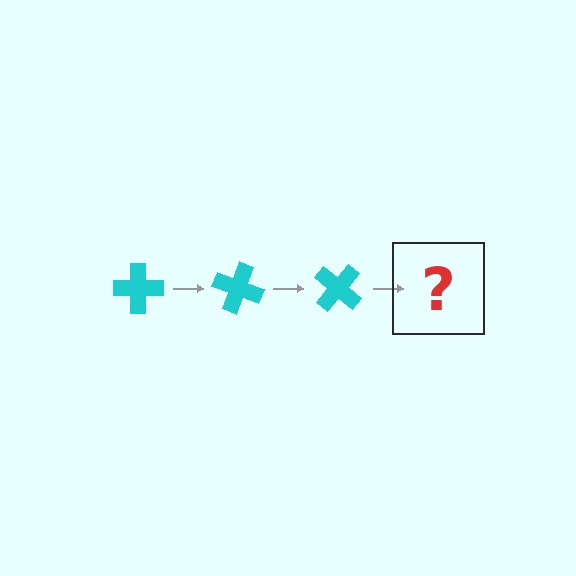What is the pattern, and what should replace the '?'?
The pattern is that the cross rotates 20 degrees each step. The '?' should be a cyan cross rotated 60 degrees.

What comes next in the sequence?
The next element should be a cyan cross rotated 60 degrees.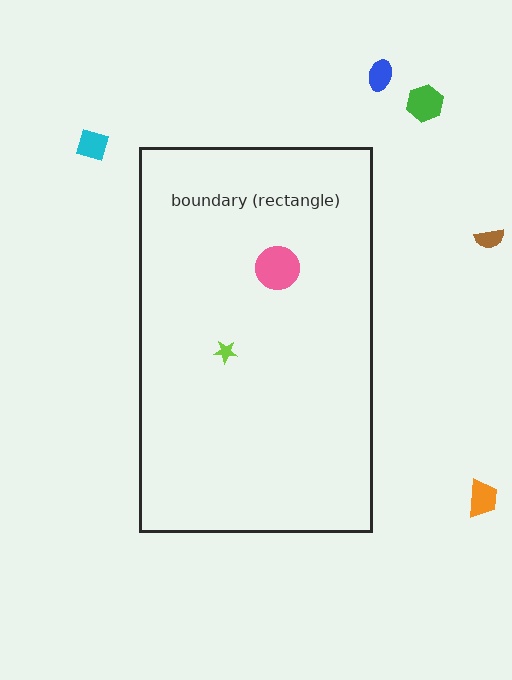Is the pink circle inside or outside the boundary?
Inside.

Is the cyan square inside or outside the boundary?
Outside.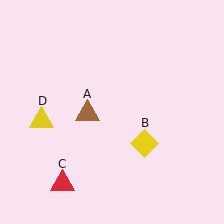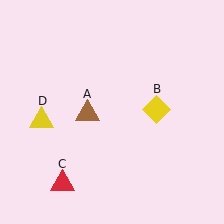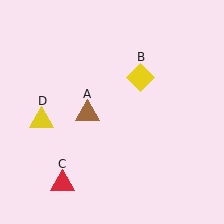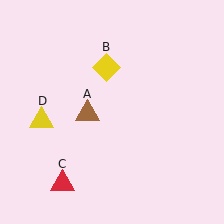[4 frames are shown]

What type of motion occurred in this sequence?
The yellow diamond (object B) rotated counterclockwise around the center of the scene.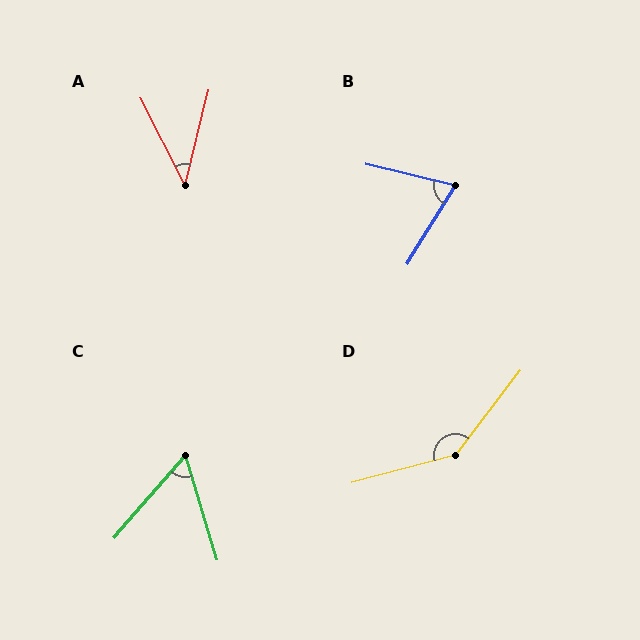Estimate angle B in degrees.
Approximately 72 degrees.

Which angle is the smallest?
A, at approximately 41 degrees.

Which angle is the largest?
D, at approximately 142 degrees.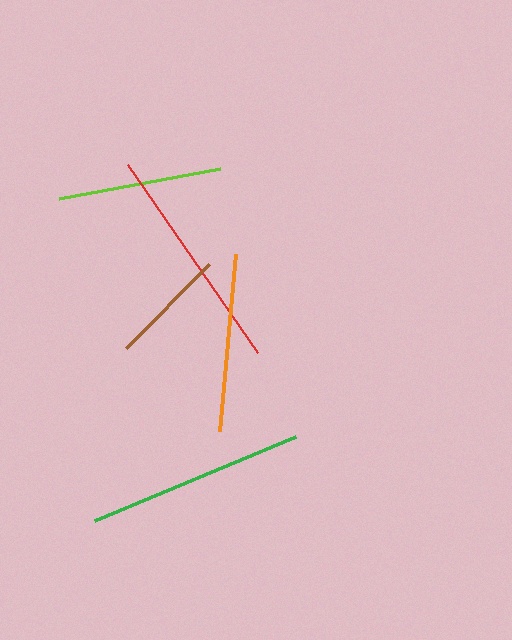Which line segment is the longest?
The red line is the longest at approximately 228 pixels.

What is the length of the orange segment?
The orange segment is approximately 178 pixels long.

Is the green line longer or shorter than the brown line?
The green line is longer than the brown line.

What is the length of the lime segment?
The lime segment is approximately 164 pixels long.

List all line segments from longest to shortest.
From longest to shortest: red, green, orange, lime, brown.